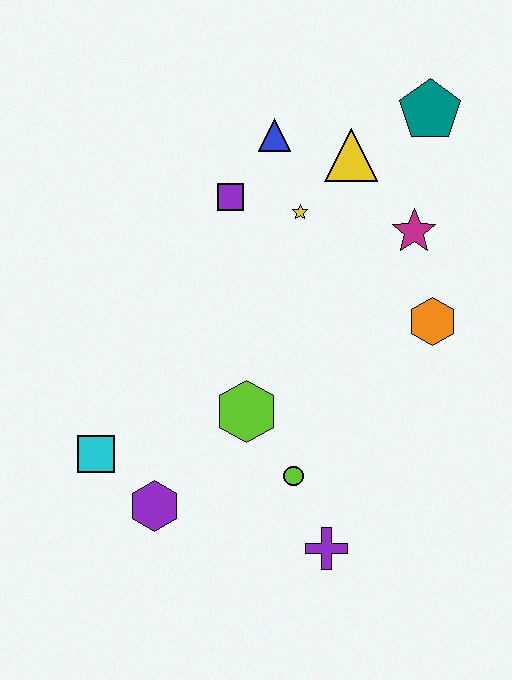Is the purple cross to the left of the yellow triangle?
Yes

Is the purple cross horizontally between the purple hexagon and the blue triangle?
No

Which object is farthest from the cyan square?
The teal pentagon is farthest from the cyan square.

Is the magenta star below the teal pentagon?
Yes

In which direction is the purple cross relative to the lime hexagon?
The purple cross is below the lime hexagon.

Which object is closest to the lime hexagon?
The lime circle is closest to the lime hexagon.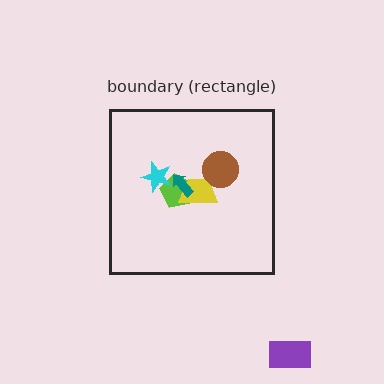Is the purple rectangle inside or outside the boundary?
Outside.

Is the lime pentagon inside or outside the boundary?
Inside.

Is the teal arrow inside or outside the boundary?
Inside.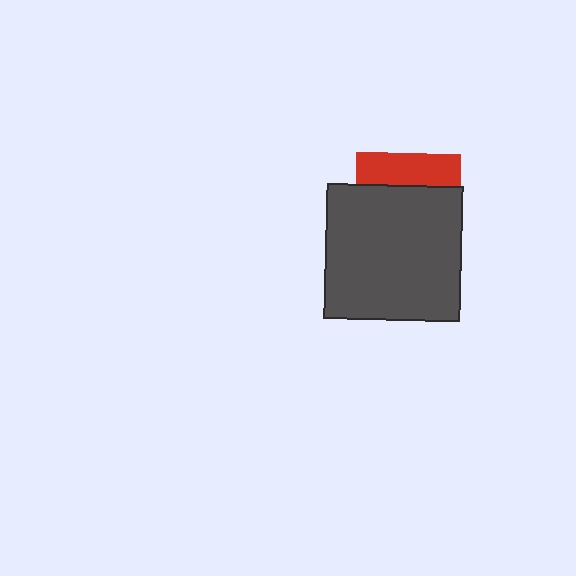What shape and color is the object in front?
The object in front is a dark gray square.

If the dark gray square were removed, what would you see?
You would see the complete red square.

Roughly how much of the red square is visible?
A small part of it is visible (roughly 30%).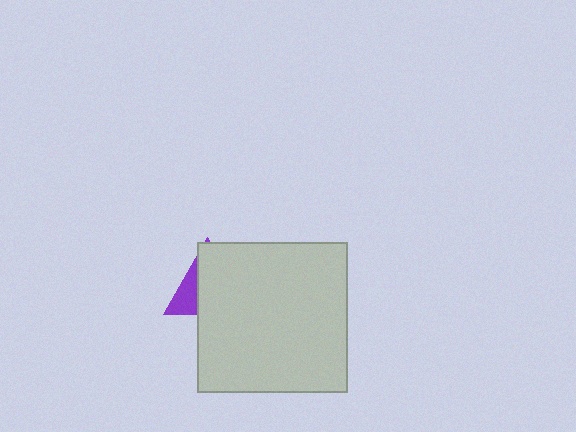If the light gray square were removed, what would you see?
You would see the complete purple triangle.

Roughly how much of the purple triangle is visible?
A small part of it is visible (roughly 30%).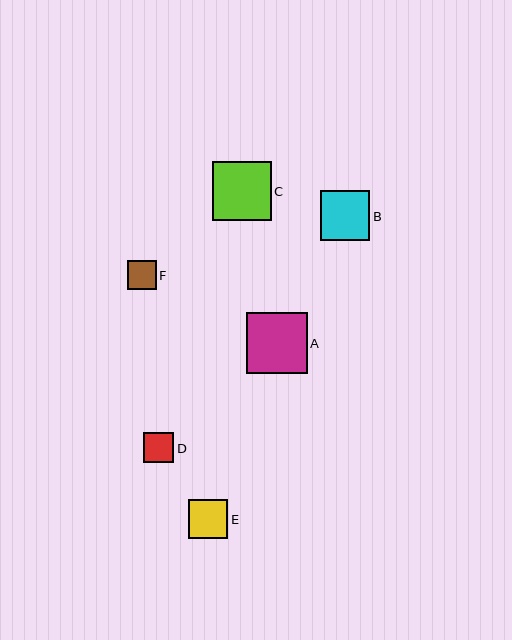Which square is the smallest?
Square F is the smallest with a size of approximately 28 pixels.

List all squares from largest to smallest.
From largest to smallest: A, C, B, E, D, F.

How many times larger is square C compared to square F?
Square C is approximately 2.1 times the size of square F.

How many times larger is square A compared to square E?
Square A is approximately 1.6 times the size of square E.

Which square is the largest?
Square A is the largest with a size of approximately 61 pixels.